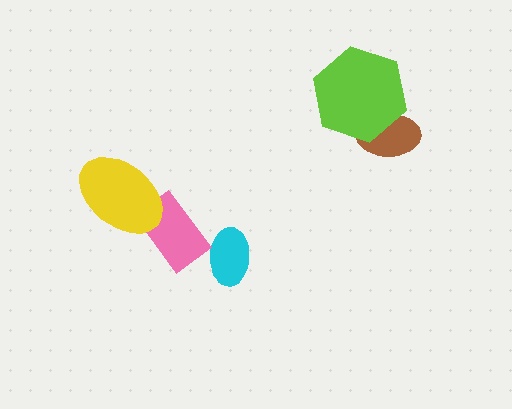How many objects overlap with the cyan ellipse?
0 objects overlap with the cyan ellipse.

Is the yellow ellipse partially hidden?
No, no other shape covers it.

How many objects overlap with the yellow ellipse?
1 object overlaps with the yellow ellipse.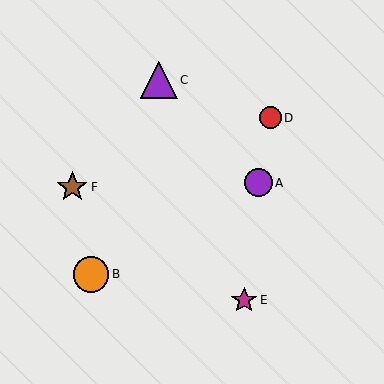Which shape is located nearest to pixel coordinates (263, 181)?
The purple circle (labeled A) at (258, 183) is nearest to that location.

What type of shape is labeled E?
Shape E is a magenta star.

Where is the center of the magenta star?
The center of the magenta star is at (244, 300).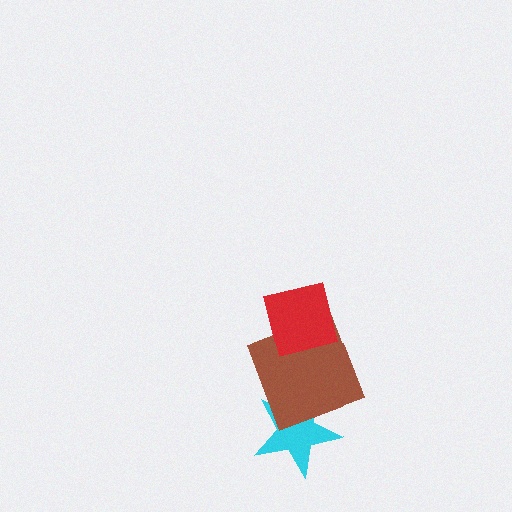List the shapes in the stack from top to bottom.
From top to bottom: the red square, the brown square, the cyan star.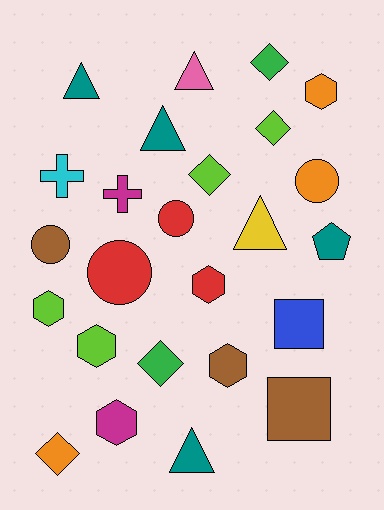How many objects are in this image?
There are 25 objects.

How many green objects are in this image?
There are 2 green objects.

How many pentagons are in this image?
There is 1 pentagon.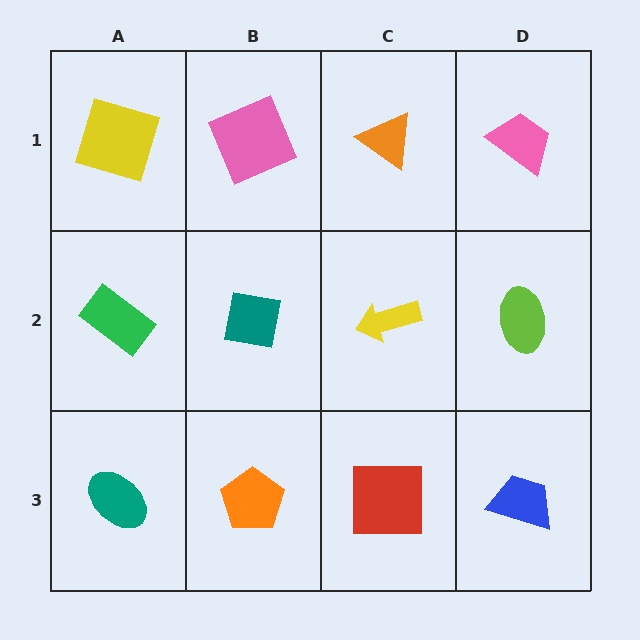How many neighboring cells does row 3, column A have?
2.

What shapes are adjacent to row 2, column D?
A pink trapezoid (row 1, column D), a blue trapezoid (row 3, column D), a yellow arrow (row 2, column C).